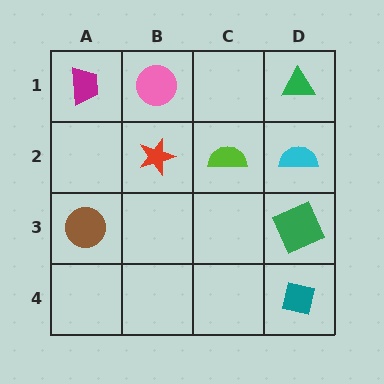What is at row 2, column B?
A red star.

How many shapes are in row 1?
3 shapes.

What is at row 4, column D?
A teal square.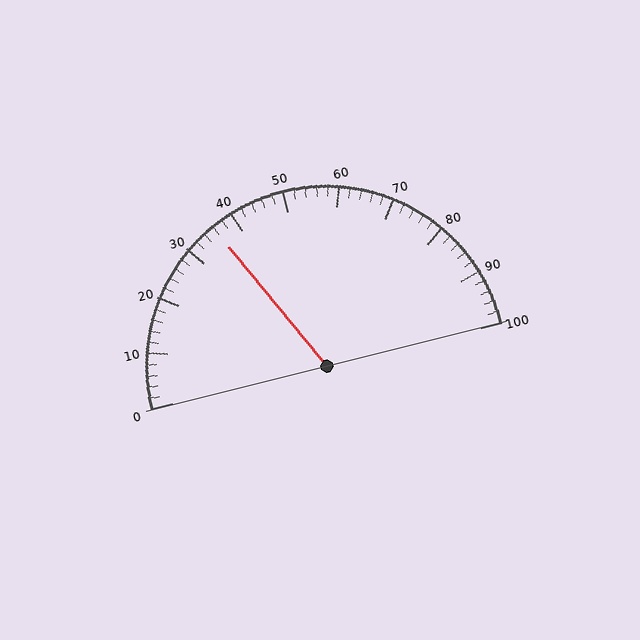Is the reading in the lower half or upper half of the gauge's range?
The reading is in the lower half of the range (0 to 100).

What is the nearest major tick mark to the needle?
The nearest major tick mark is 40.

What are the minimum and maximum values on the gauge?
The gauge ranges from 0 to 100.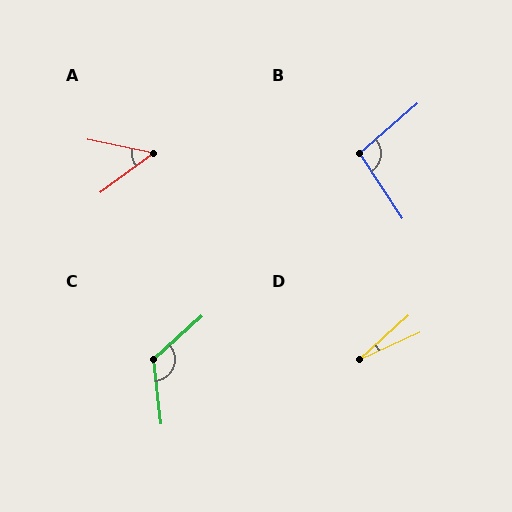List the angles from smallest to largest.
D (17°), A (48°), B (98°), C (126°).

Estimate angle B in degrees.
Approximately 98 degrees.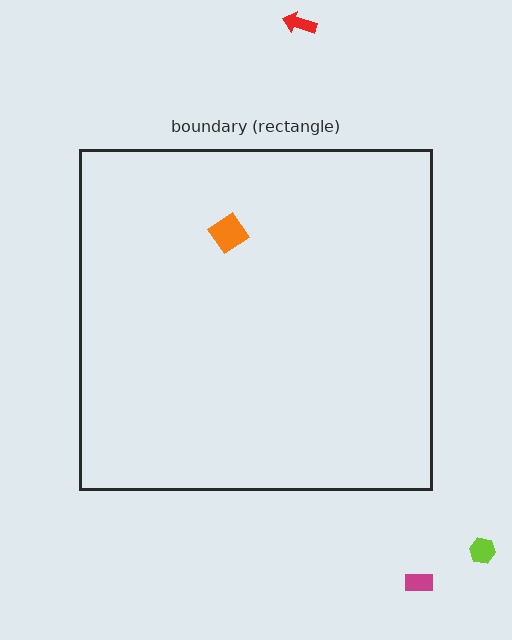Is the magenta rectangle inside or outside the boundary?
Outside.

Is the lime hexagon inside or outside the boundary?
Outside.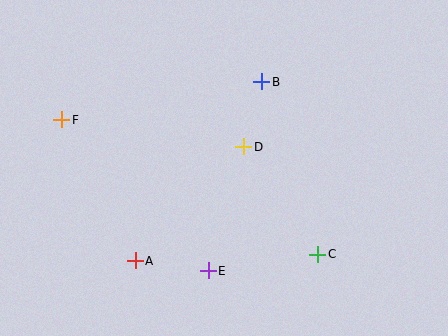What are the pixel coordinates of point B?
Point B is at (262, 82).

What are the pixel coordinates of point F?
Point F is at (62, 120).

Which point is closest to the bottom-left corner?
Point A is closest to the bottom-left corner.